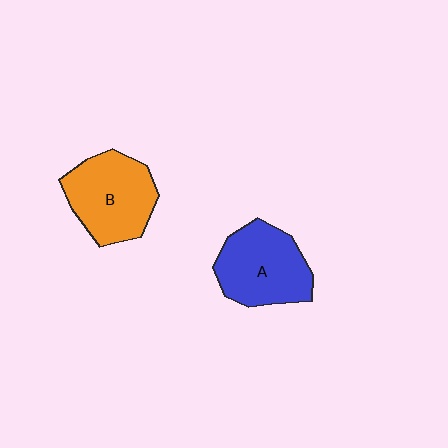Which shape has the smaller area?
Shape A (blue).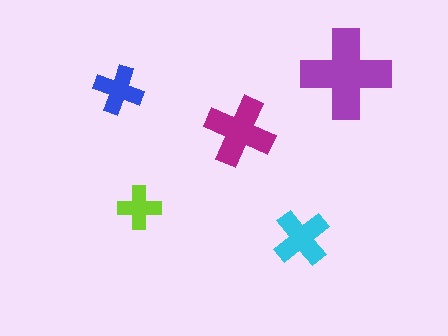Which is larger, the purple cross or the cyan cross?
The purple one.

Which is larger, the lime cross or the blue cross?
The blue one.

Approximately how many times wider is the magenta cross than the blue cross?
About 1.5 times wider.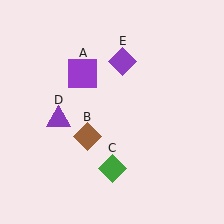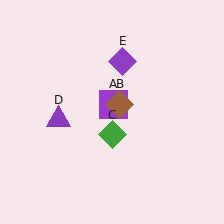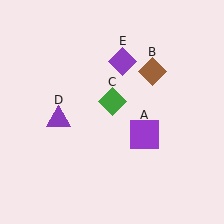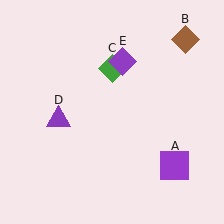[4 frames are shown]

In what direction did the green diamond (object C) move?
The green diamond (object C) moved up.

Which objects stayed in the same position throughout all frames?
Purple triangle (object D) and purple diamond (object E) remained stationary.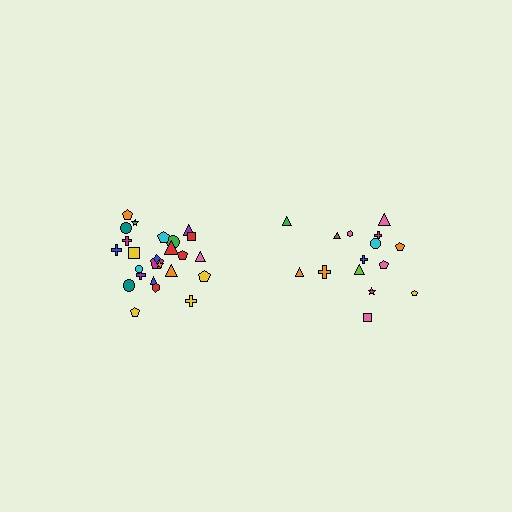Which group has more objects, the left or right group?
The left group.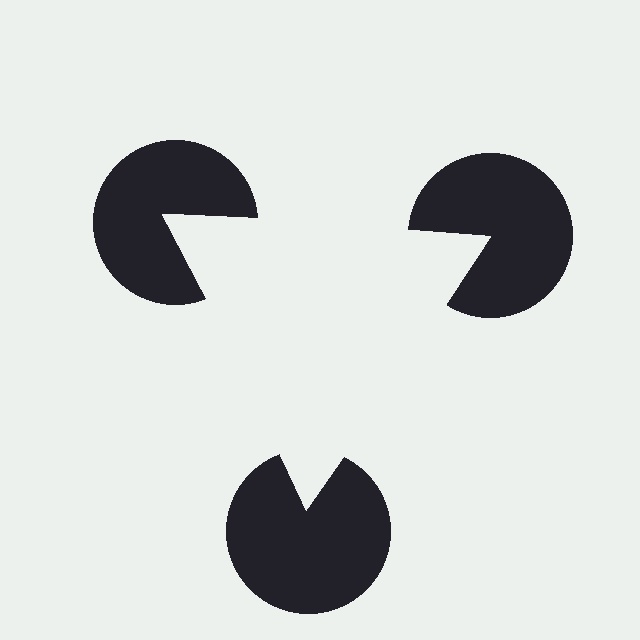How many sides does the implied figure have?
3 sides.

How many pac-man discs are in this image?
There are 3 — one at each vertex of the illusory triangle.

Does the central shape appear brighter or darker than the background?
It typically appears slightly brighter than the background, even though no actual brightness change is drawn.